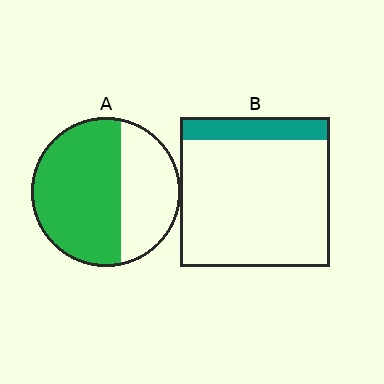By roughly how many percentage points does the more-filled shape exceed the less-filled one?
By roughly 45 percentage points (A over B).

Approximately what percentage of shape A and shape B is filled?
A is approximately 65% and B is approximately 15%.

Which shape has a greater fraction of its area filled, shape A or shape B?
Shape A.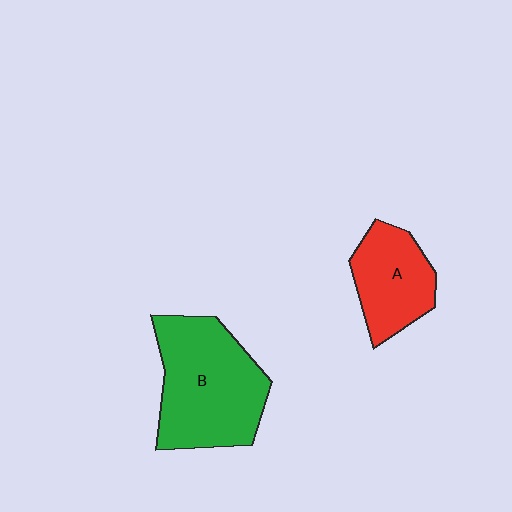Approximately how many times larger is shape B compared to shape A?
Approximately 1.7 times.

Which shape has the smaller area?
Shape A (red).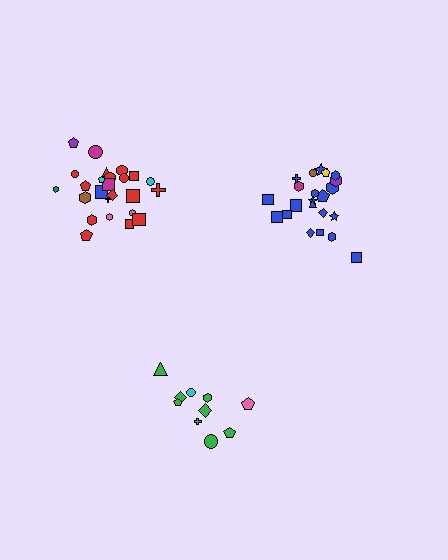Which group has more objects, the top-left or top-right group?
The top-left group.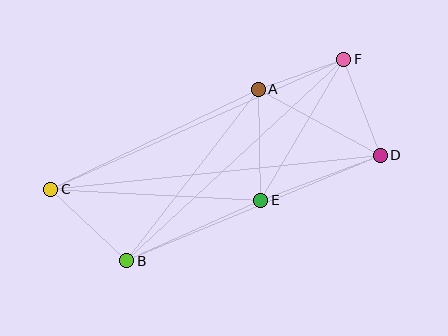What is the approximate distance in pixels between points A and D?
The distance between A and D is approximately 139 pixels.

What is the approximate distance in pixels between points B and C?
The distance between B and C is approximately 105 pixels.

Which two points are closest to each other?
Points A and F are closest to each other.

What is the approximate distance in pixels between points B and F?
The distance between B and F is approximately 296 pixels.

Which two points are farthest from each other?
Points C and D are farthest from each other.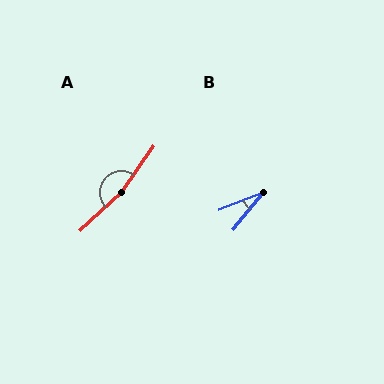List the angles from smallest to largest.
B (29°), A (169°).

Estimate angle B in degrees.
Approximately 29 degrees.